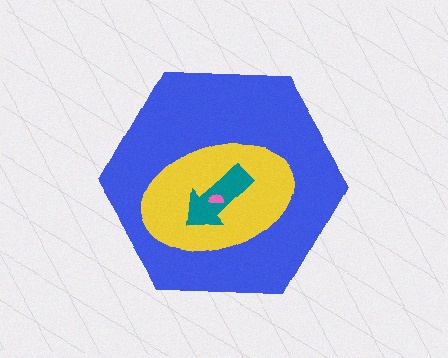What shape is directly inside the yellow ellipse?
The teal arrow.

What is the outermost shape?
The blue hexagon.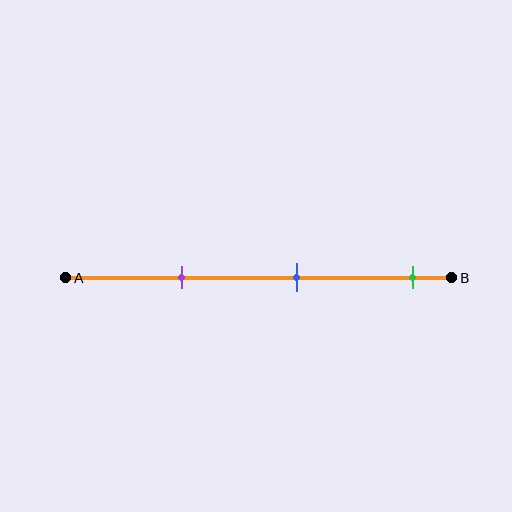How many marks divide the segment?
There are 3 marks dividing the segment.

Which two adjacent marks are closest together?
The purple and blue marks are the closest adjacent pair.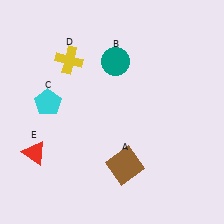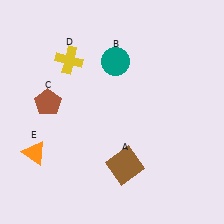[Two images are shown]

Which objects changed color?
C changed from cyan to brown. E changed from red to orange.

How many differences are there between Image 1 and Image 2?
There are 2 differences between the two images.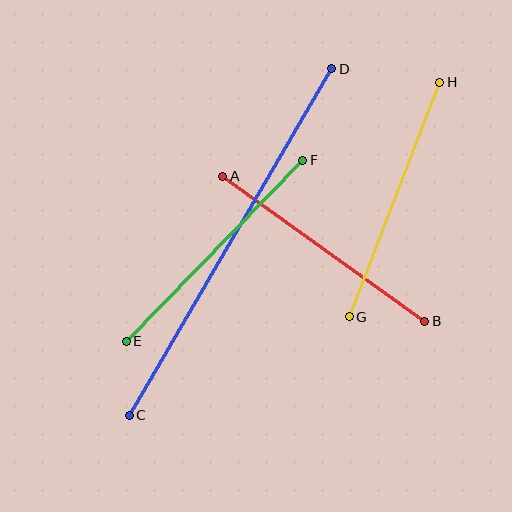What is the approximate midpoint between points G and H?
The midpoint is at approximately (394, 199) pixels.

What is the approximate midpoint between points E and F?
The midpoint is at approximately (215, 251) pixels.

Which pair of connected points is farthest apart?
Points C and D are farthest apart.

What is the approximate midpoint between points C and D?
The midpoint is at approximately (230, 242) pixels.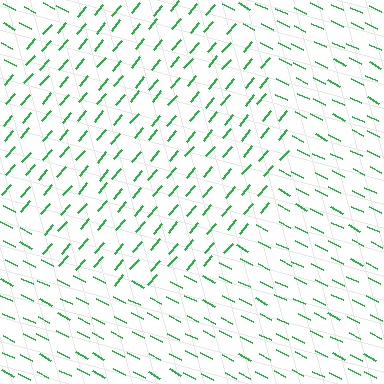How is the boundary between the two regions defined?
The boundary is defined purely by a change in line orientation (approximately 77 degrees difference). All lines are the same color and thickness.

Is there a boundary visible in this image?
Yes, there is a texture boundary formed by a change in line orientation.